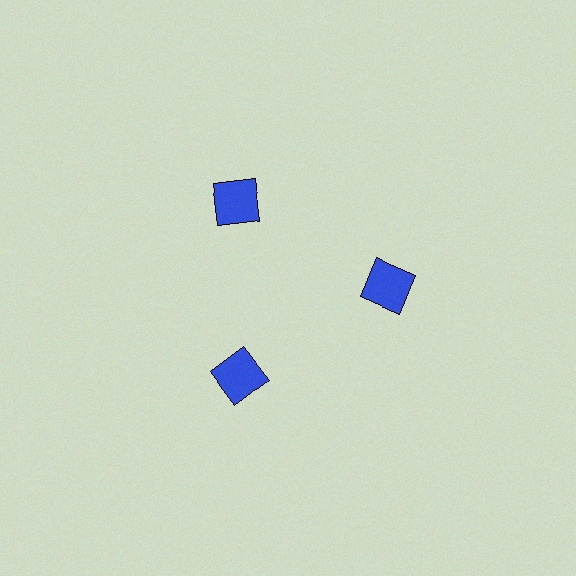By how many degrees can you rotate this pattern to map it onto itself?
The pattern maps onto itself every 120 degrees of rotation.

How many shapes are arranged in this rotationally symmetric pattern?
There are 3 shapes, arranged in 3 groups of 1.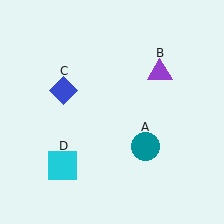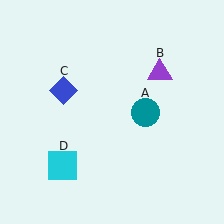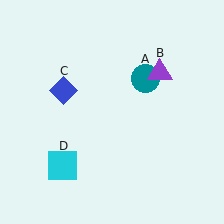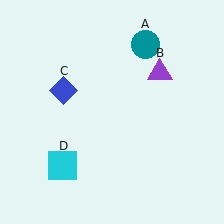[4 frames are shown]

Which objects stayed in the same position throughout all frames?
Purple triangle (object B) and blue diamond (object C) and cyan square (object D) remained stationary.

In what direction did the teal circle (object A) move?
The teal circle (object A) moved up.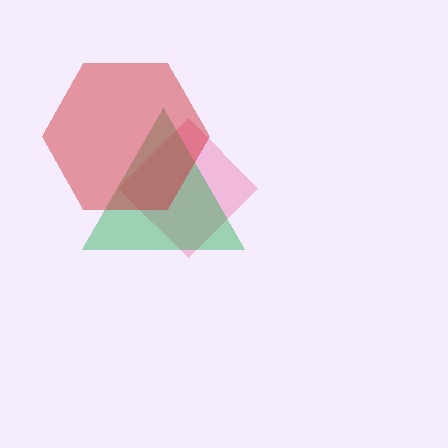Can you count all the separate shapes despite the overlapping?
Yes, there are 3 separate shapes.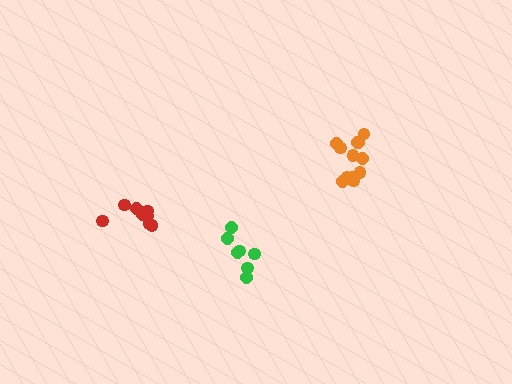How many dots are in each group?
Group 1: 12 dots, Group 2: 7 dots, Group 3: 9 dots (28 total).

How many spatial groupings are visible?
There are 3 spatial groupings.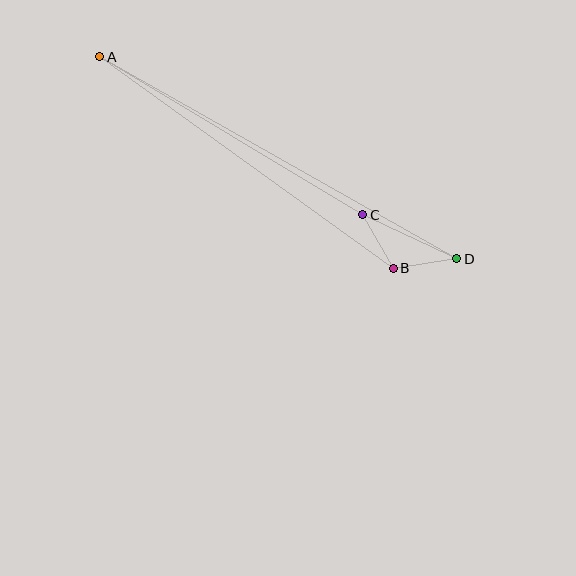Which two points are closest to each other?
Points B and C are closest to each other.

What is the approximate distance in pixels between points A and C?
The distance between A and C is approximately 307 pixels.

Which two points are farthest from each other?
Points A and D are farthest from each other.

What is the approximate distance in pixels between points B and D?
The distance between B and D is approximately 64 pixels.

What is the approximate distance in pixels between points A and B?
The distance between A and B is approximately 362 pixels.